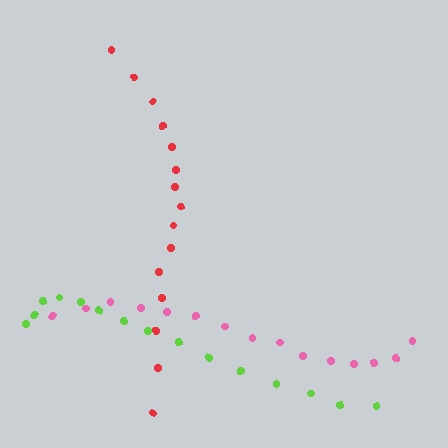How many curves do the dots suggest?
There are 3 distinct paths.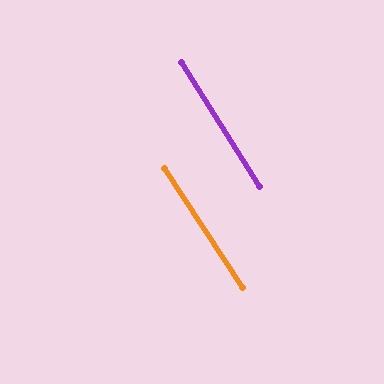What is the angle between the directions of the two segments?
Approximately 1 degree.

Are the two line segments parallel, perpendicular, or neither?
Parallel — their directions differ by only 1.1°.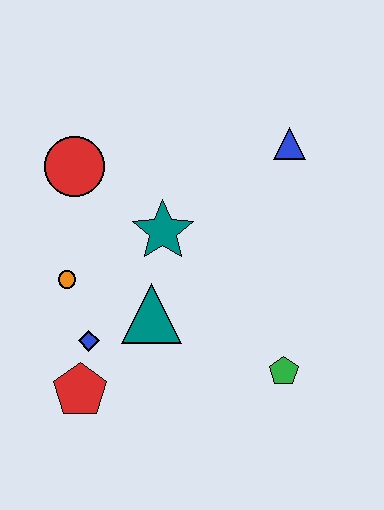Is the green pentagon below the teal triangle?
Yes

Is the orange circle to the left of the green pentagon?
Yes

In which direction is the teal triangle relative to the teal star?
The teal triangle is below the teal star.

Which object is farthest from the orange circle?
The blue triangle is farthest from the orange circle.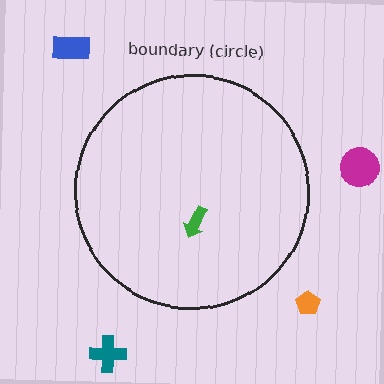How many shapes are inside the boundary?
1 inside, 4 outside.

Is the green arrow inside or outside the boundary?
Inside.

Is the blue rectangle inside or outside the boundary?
Outside.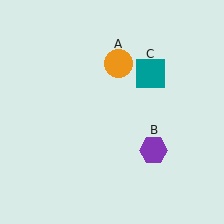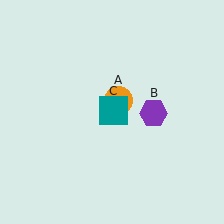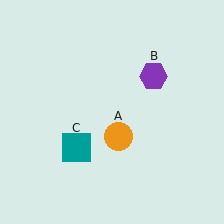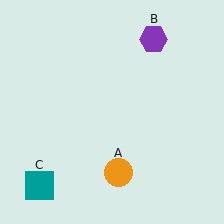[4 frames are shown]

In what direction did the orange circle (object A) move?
The orange circle (object A) moved down.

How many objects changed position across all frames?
3 objects changed position: orange circle (object A), purple hexagon (object B), teal square (object C).